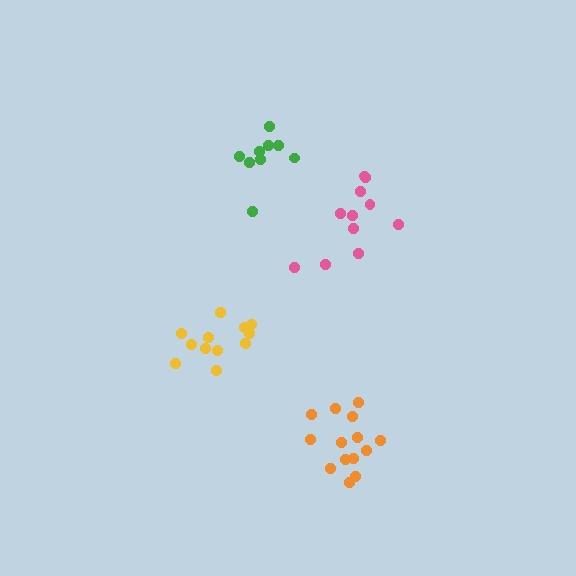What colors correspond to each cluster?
The clusters are colored: pink, yellow, orange, green.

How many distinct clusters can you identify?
There are 4 distinct clusters.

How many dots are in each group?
Group 1: 11 dots, Group 2: 12 dots, Group 3: 14 dots, Group 4: 9 dots (46 total).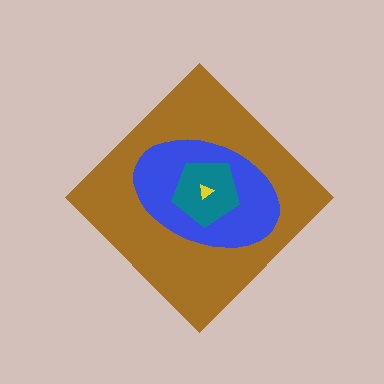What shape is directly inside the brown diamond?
The blue ellipse.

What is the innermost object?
The yellow triangle.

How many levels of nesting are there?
4.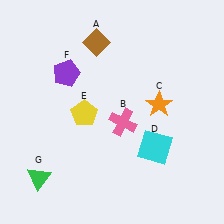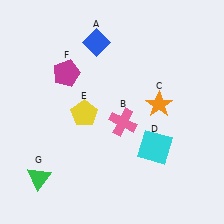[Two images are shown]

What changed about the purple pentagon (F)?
In Image 1, F is purple. In Image 2, it changed to magenta.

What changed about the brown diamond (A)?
In Image 1, A is brown. In Image 2, it changed to blue.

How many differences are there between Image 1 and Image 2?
There are 2 differences between the two images.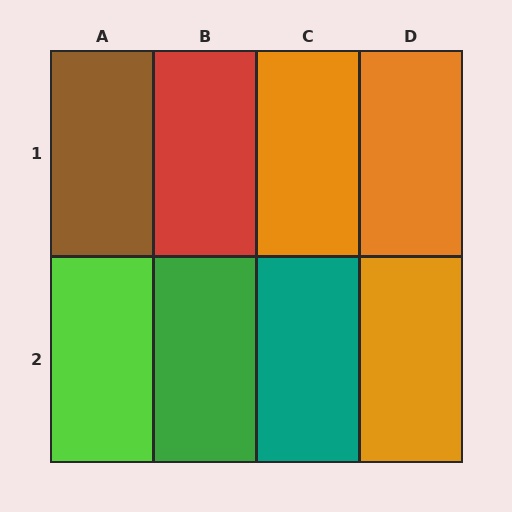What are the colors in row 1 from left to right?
Brown, red, orange, orange.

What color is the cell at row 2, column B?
Green.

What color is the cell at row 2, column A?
Lime.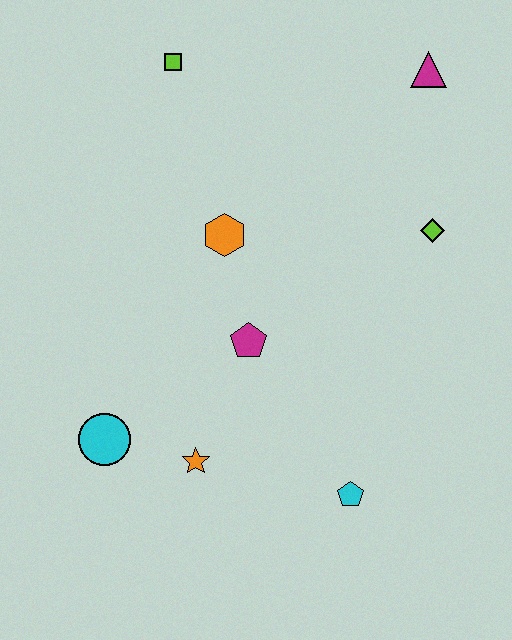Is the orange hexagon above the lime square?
No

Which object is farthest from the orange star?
The magenta triangle is farthest from the orange star.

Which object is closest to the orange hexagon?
The magenta pentagon is closest to the orange hexagon.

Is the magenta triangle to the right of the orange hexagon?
Yes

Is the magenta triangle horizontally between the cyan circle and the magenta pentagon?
No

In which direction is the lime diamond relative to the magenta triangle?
The lime diamond is below the magenta triangle.